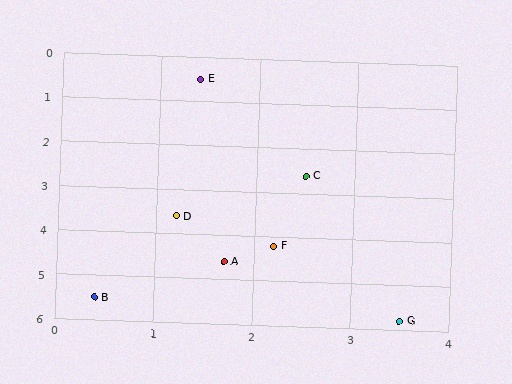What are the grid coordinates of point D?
Point D is at approximately (1.2, 3.6).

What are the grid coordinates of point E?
Point E is at approximately (1.4, 0.5).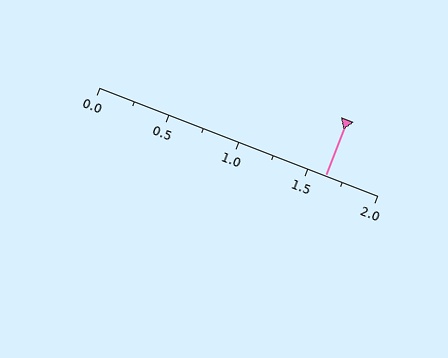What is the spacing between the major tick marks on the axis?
The major ticks are spaced 0.5 apart.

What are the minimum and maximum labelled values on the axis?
The axis runs from 0.0 to 2.0.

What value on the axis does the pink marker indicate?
The marker indicates approximately 1.62.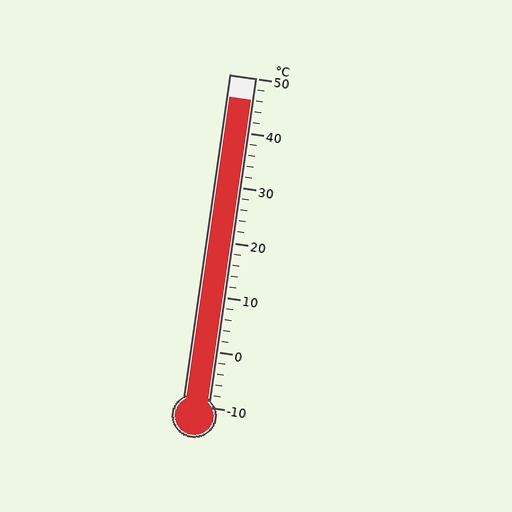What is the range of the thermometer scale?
The thermometer scale ranges from -10°C to 50°C.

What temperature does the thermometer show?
The thermometer shows approximately 46°C.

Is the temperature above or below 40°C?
The temperature is above 40°C.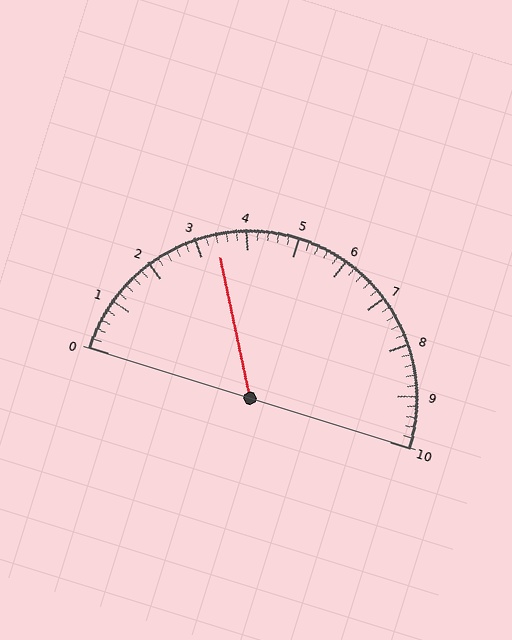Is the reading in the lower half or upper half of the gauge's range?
The reading is in the lower half of the range (0 to 10).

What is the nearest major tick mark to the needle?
The nearest major tick mark is 3.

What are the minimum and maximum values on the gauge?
The gauge ranges from 0 to 10.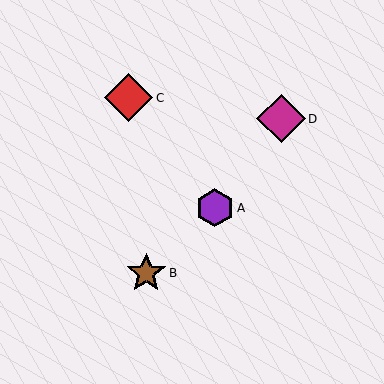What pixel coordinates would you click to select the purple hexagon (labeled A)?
Click at (215, 208) to select the purple hexagon A.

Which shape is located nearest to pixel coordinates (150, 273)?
The brown star (labeled B) at (146, 273) is nearest to that location.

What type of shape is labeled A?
Shape A is a purple hexagon.